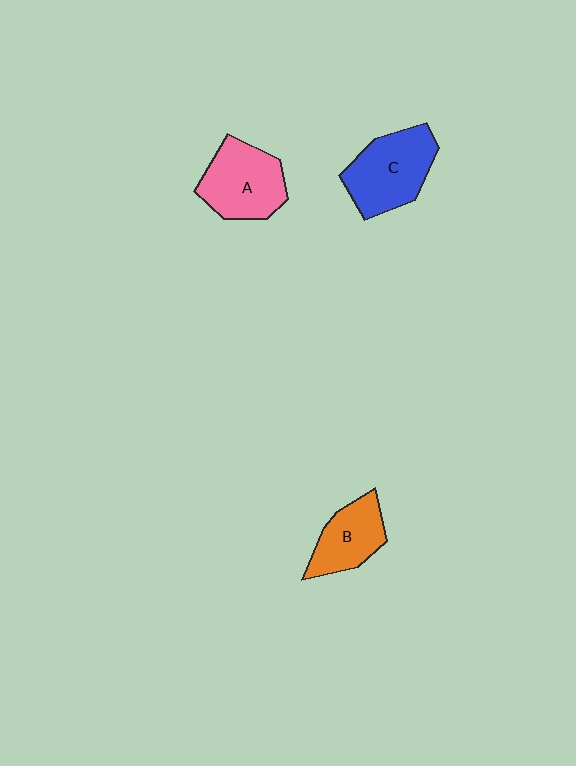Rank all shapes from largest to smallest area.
From largest to smallest: C (blue), A (pink), B (orange).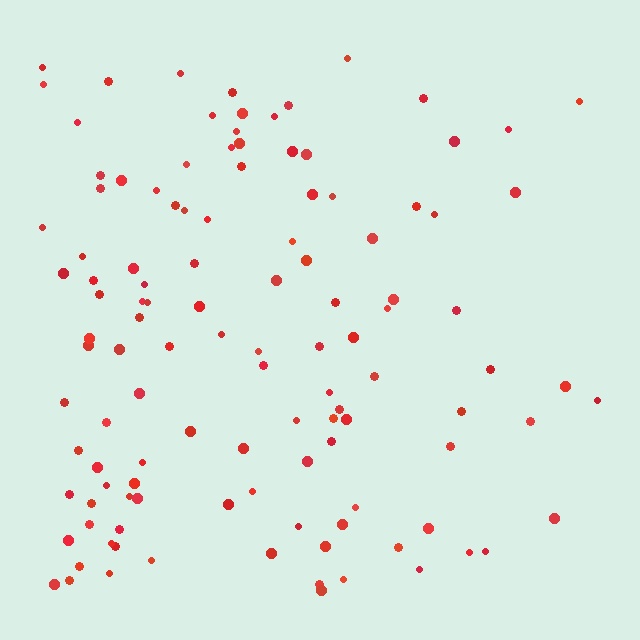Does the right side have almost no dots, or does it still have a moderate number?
Still a moderate number, just noticeably fewer than the left.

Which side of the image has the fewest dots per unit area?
The right.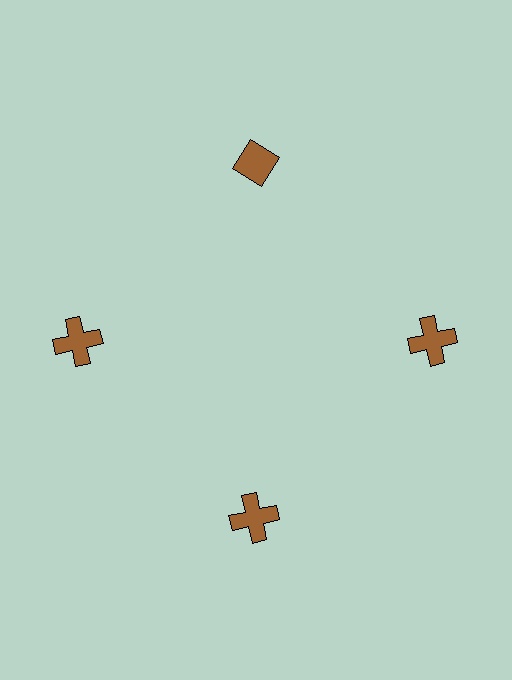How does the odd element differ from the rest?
It has a different shape: diamond instead of cross.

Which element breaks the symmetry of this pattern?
The brown diamond at roughly the 12 o'clock position breaks the symmetry. All other shapes are brown crosses.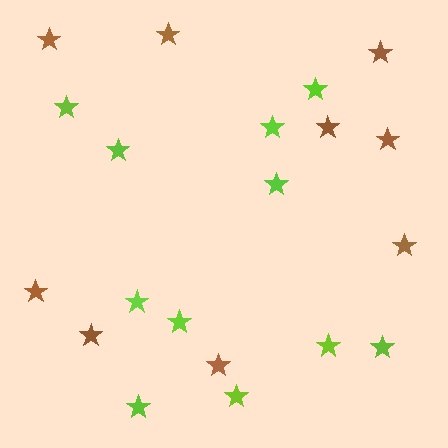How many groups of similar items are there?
There are 2 groups: one group of lime stars (11) and one group of brown stars (9).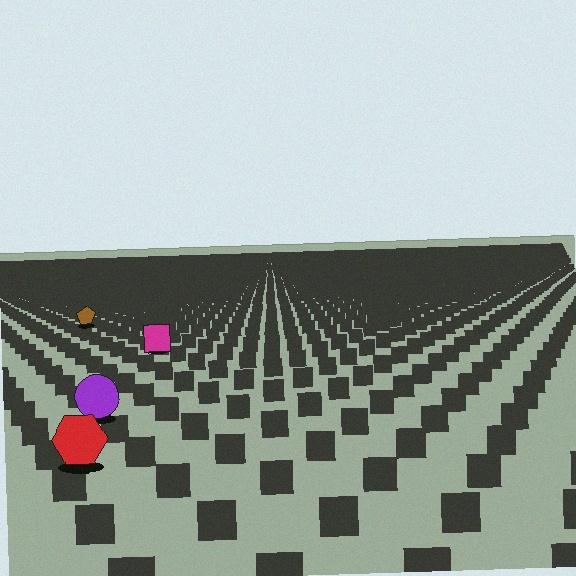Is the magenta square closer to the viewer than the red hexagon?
No. The red hexagon is closer — you can tell from the texture gradient: the ground texture is coarser near it.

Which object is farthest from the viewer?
The brown pentagon is farthest from the viewer. It appears smaller and the ground texture around it is denser.